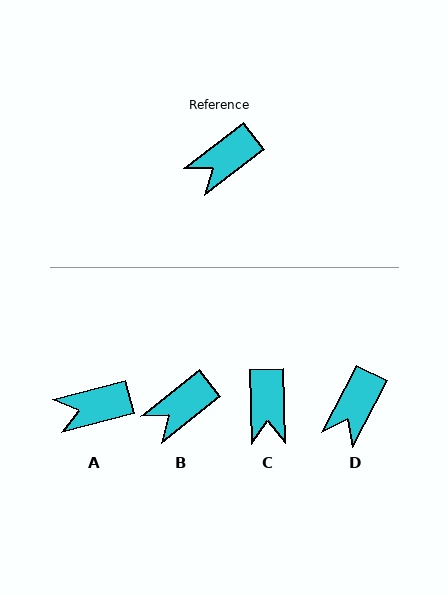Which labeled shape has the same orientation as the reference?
B.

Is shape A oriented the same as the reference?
No, it is off by about 23 degrees.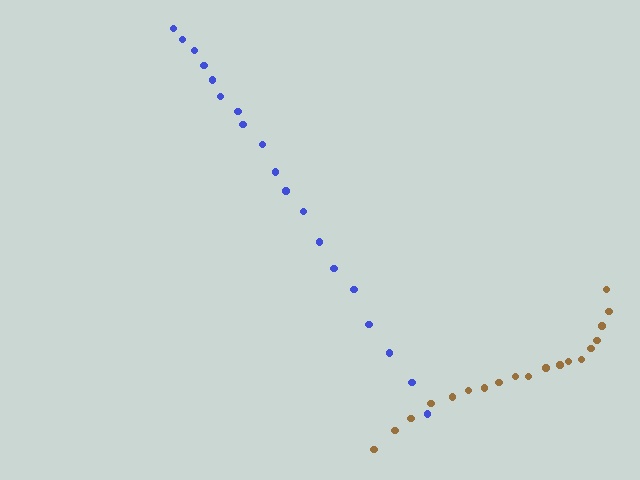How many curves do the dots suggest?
There are 2 distinct paths.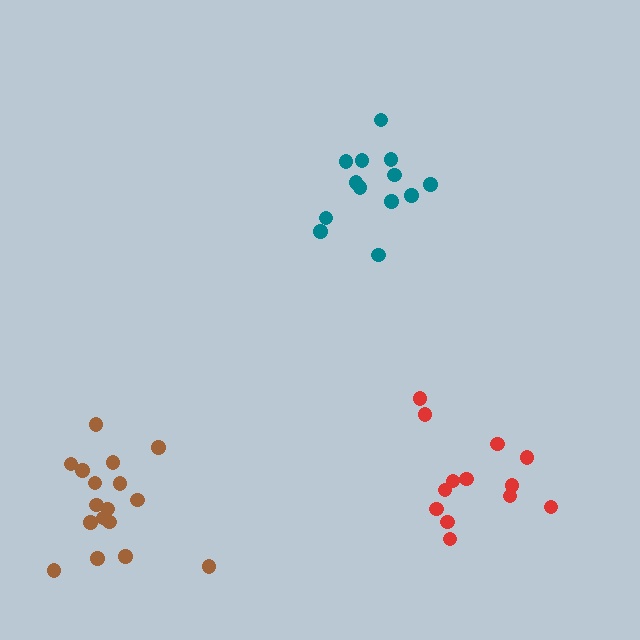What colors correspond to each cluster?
The clusters are colored: brown, teal, red.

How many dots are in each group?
Group 1: 17 dots, Group 2: 13 dots, Group 3: 13 dots (43 total).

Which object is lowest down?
The brown cluster is bottommost.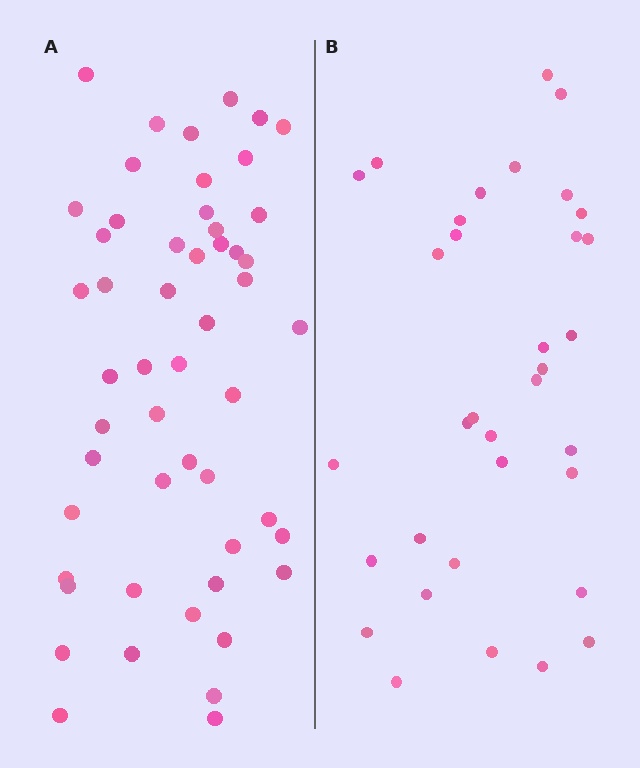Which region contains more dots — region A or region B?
Region A (the left region) has more dots.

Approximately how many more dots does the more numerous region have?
Region A has approximately 20 more dots than region B.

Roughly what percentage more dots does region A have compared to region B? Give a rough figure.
About 55% more.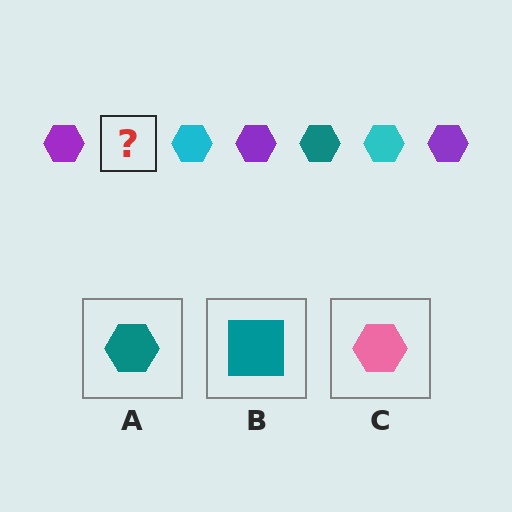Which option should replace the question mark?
Option A.